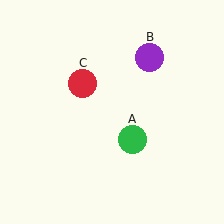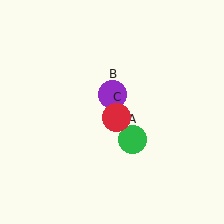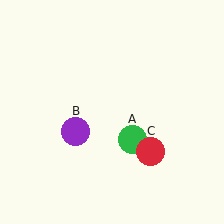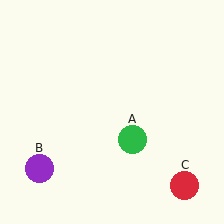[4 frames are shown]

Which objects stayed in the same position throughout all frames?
Green circle (object A) remained stationary.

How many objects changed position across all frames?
2 objects changed position: purple circle (object B), red circle (object C).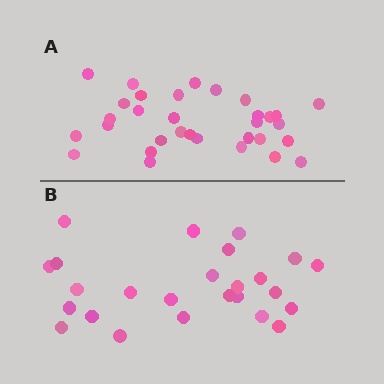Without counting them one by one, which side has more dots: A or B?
Region A (the top region) has more dots.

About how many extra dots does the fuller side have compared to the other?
Region A has roughly 8 or so more dots than region B.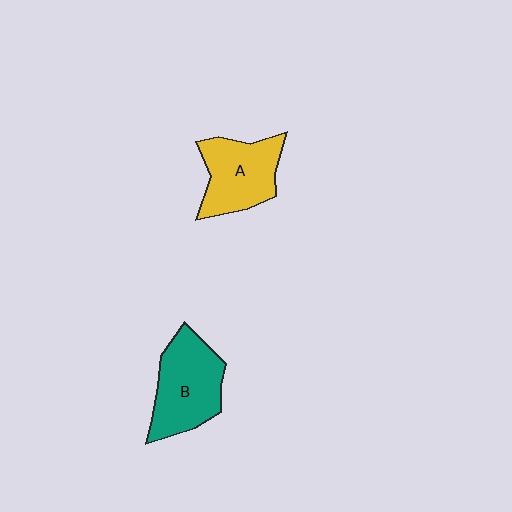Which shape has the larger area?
Shape B (teal).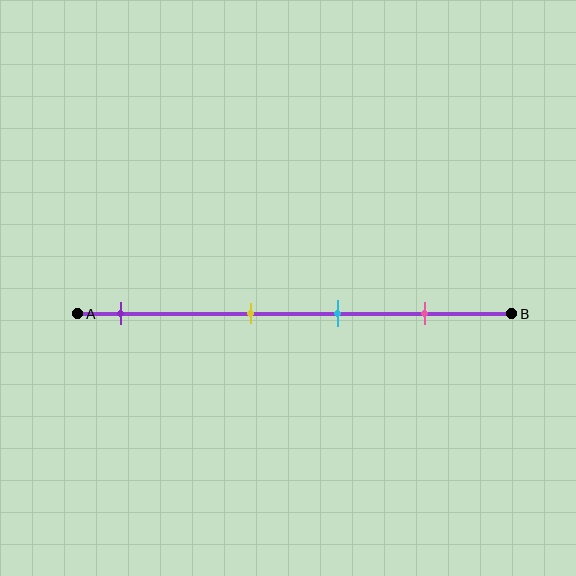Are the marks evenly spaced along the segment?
No, the marks are not evenly spaced.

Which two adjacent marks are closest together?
The yellow and cyan marks are the closest adjacent pair.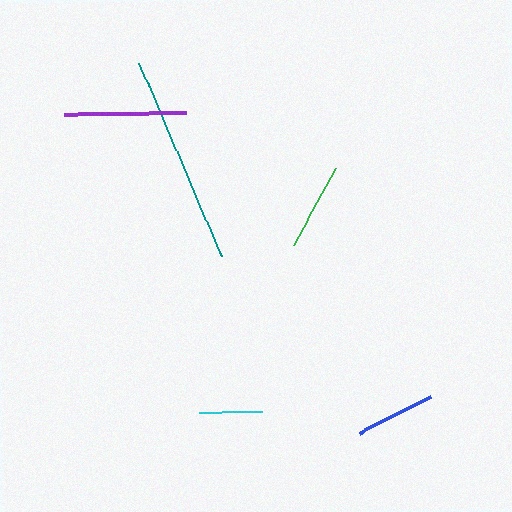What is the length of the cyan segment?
The cyan segment is approximately 63 pixels long.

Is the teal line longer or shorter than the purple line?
The teal line is longer than the purple line.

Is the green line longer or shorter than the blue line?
The green line is longer than the blue line.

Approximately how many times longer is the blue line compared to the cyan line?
The blue line is approximately 1.3 times the length of the cyan line.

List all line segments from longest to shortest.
From longest to shortest: teal, purple, green, blue, cyan.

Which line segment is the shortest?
The cyan line is the shortest at approximately 63 pixels.